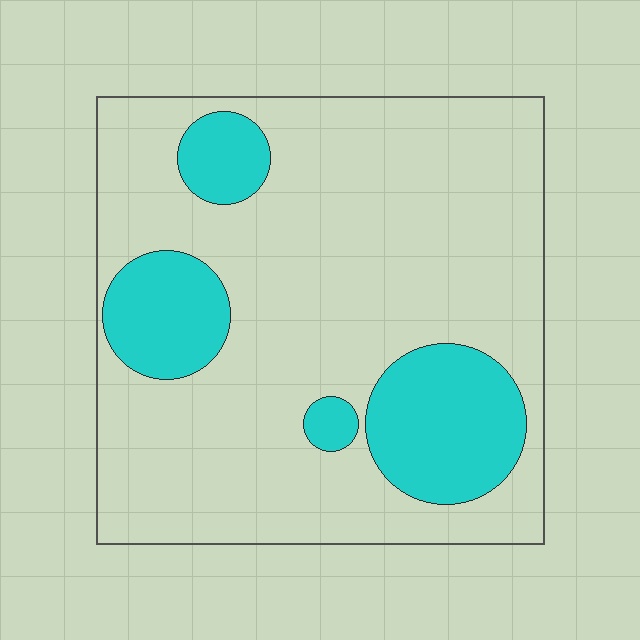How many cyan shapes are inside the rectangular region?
4.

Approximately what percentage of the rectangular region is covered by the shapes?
Approximately 20%.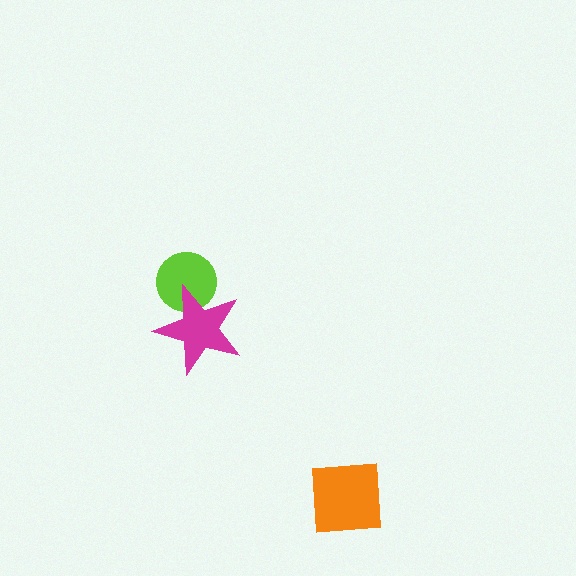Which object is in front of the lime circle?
The magenta star is in front of the lime circle.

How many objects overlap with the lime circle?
1 object overlaps with the lime circle.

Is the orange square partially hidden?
No, no other shape covers it.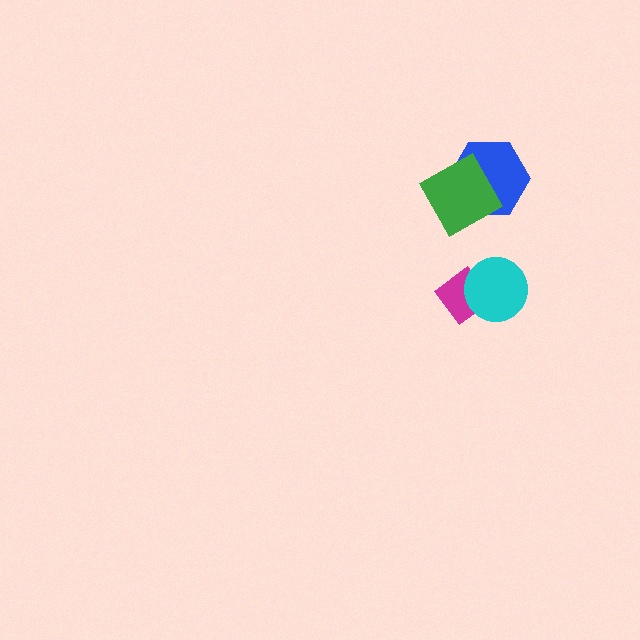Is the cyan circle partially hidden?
No, no other shape covers it.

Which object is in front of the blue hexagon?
The green square is in front of the blue hexagon.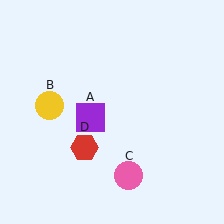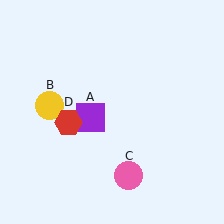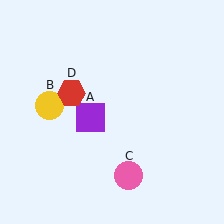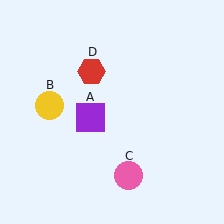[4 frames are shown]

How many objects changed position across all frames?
1 object changed position: red hexagon (object D).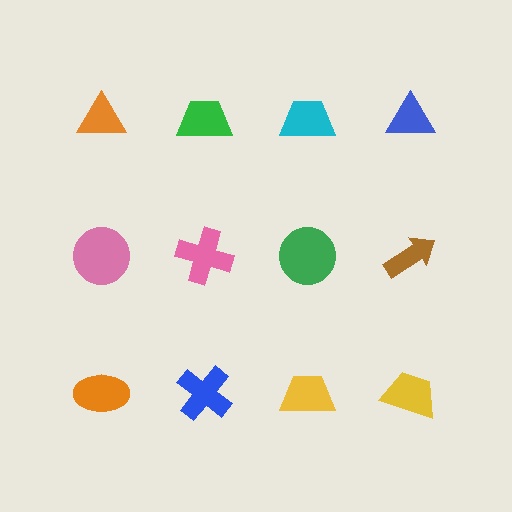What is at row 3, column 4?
A yellow trapezoid.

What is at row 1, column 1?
An orange triangle.